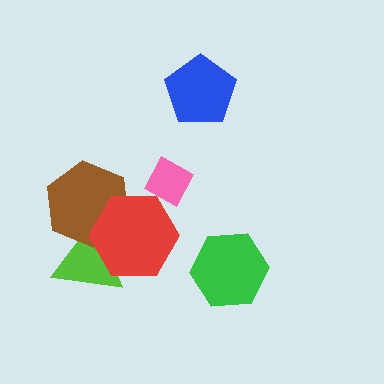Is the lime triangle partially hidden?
Yes, it is partially covered by another shape.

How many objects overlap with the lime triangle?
2 objects overlap with the lime triangle.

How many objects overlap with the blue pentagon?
0 objects overlap with the blue pentagon.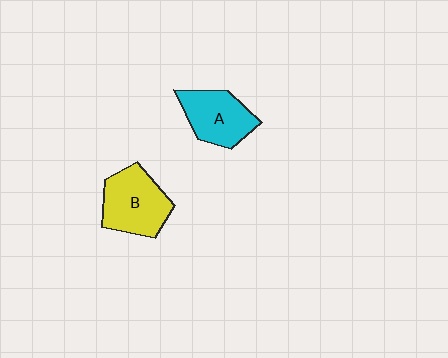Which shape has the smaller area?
Shape A (cyan).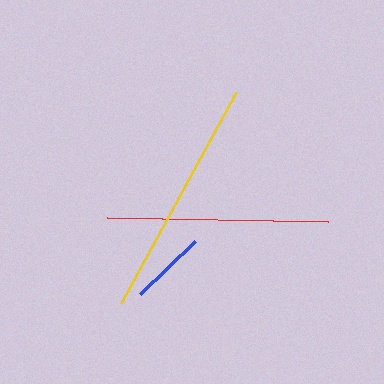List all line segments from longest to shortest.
From longest to shortest: yellow, red, blue.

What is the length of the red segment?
The red segment is approximately 221 pixels long.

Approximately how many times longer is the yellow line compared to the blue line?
The yellow line is approximately 3.1 times the length of the blue line.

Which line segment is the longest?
The yellow line is the longest at approximately 240 pixels.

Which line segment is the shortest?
The blue line is the shortest at approximately 77 pixels.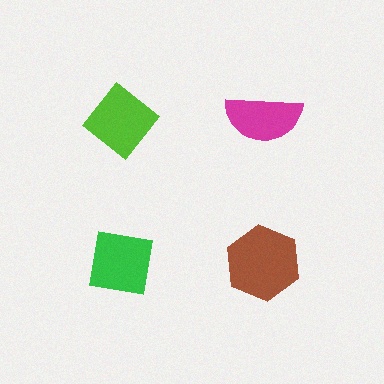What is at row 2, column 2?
A brown hexagon.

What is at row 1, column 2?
A magenta semicircle.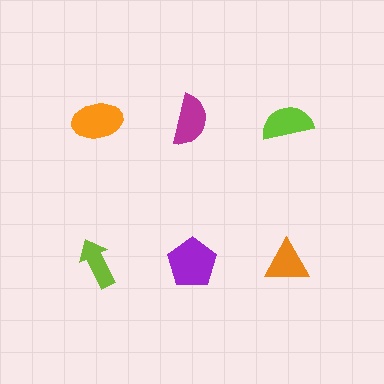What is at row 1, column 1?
An orange ellipse.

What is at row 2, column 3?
An orange triangle.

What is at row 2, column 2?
A purple pentagon.